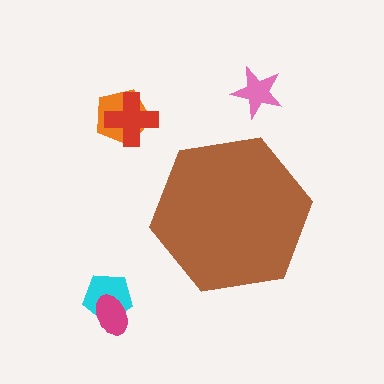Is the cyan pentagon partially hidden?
No, the cyan pentagon is fully visible.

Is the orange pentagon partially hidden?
No, the orange pentagon is fully visible.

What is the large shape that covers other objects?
A brown hexagon.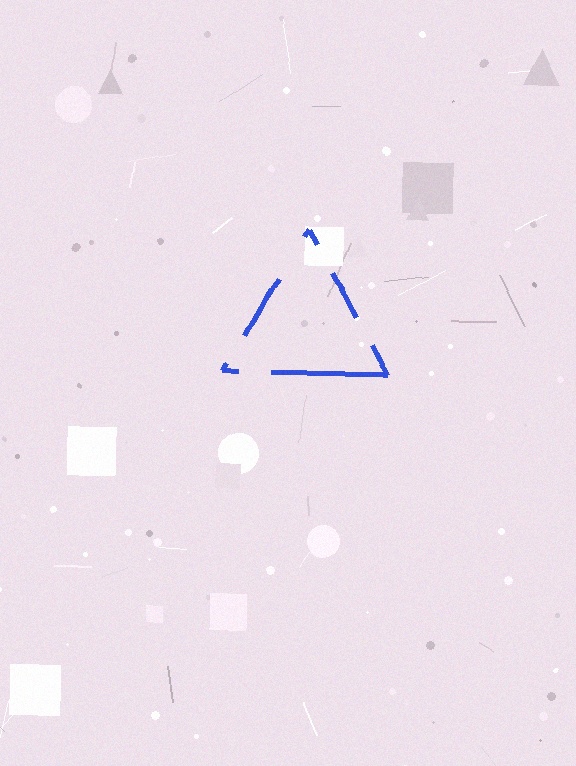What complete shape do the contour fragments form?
The contour fragments form a triangle.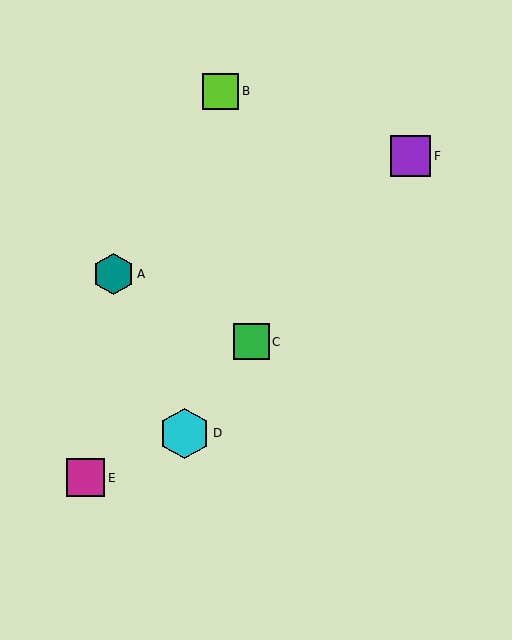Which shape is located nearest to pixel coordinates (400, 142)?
The purple square (labeled F) at (410, 156) is nearest to that location.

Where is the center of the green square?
The center of the green square is at (251, 342).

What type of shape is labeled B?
Shape B is a lime square.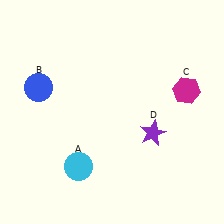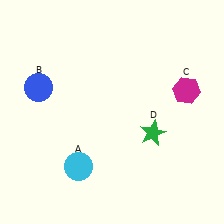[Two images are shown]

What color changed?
The star (D) changed from purple in Image 1 to green in Image 2.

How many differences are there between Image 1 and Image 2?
There is 1 difference between the two images.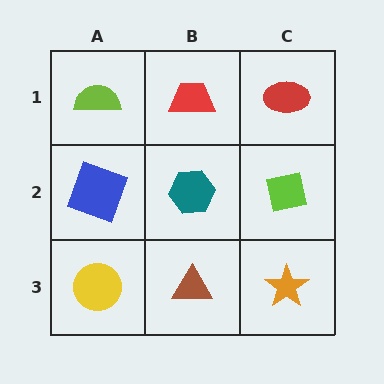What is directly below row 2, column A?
A yellow circle.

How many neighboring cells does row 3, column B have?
3.